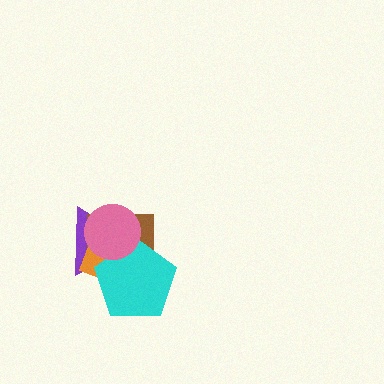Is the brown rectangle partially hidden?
Yes, it is partially covered by another shape.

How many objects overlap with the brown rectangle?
4 objects overlap with the brown rectangle.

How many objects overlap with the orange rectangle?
4 objects overlap with the orange rectangle.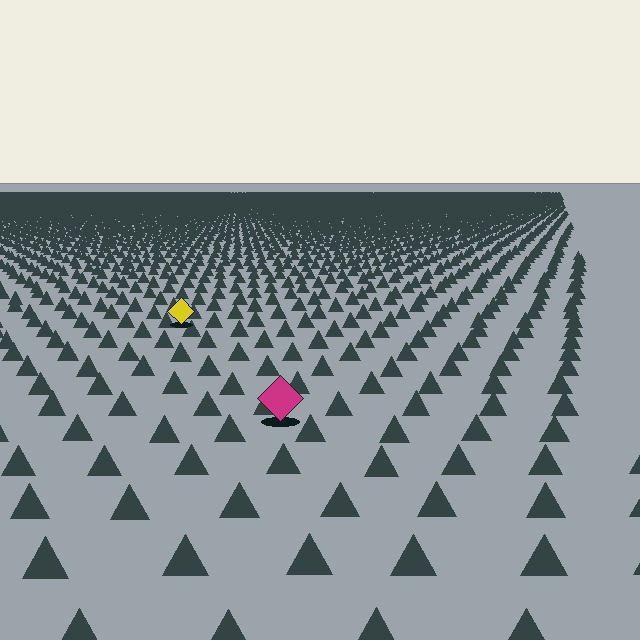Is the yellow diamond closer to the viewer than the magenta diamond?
No. The magenta diamond is closer — you can tell from the texture gradient: the ground texture is coarser near it.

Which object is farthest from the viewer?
The yellow diamond is farthest from the viewer. It appears smaller and the ground texture around it is denser.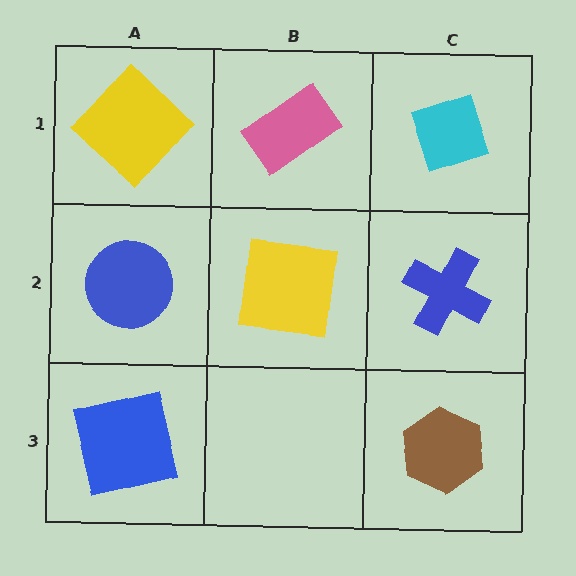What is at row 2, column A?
A blue circle.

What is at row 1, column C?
A cyan diamond.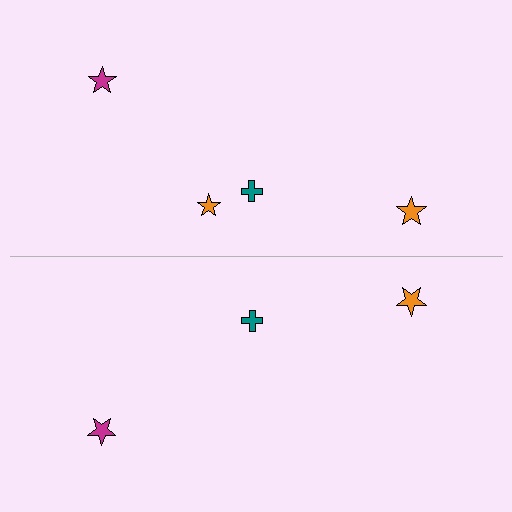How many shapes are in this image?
There are 7 shapes in this image.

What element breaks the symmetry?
A orange star is missing from the bottom side.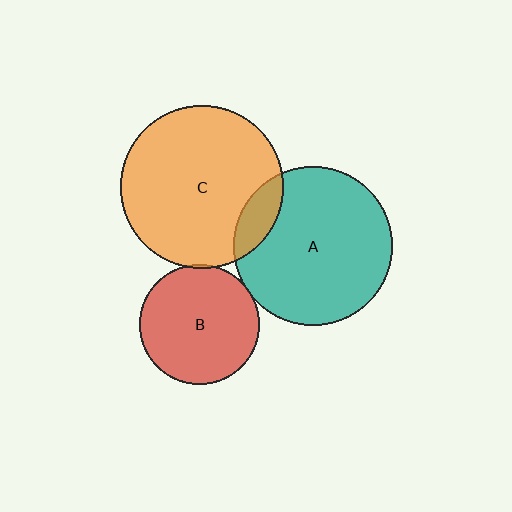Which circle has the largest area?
Circle C (orange).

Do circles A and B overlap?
Yes.